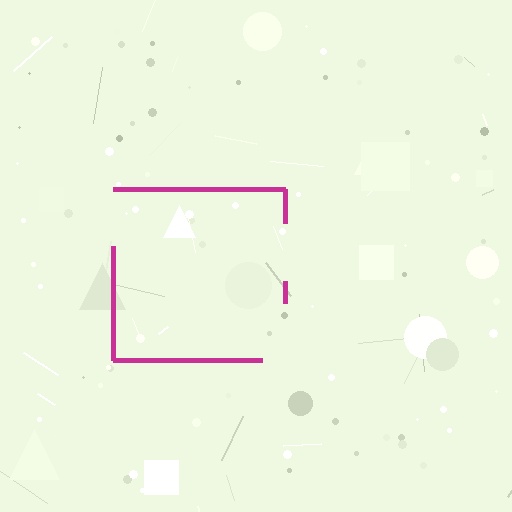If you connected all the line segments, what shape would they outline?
They would outline a square.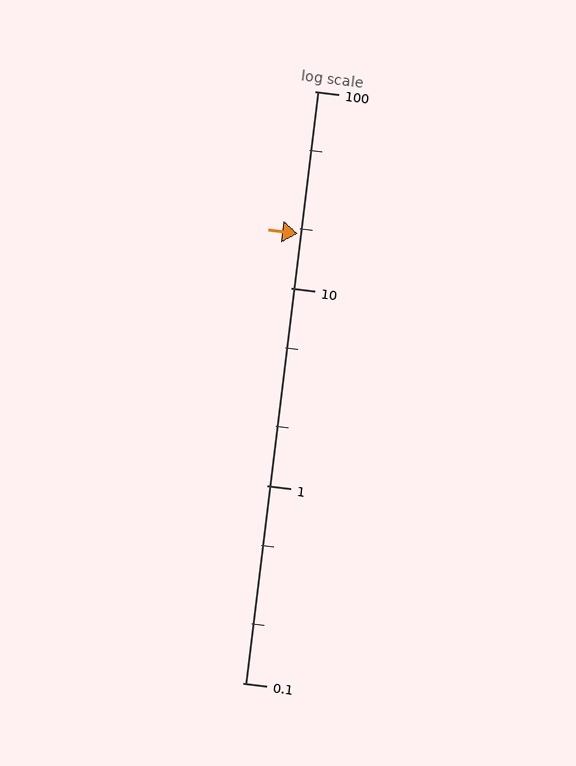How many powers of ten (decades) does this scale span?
The scale spans 3 decades, from 0.1 to 100.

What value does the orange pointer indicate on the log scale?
The pointer indicates approximately 19.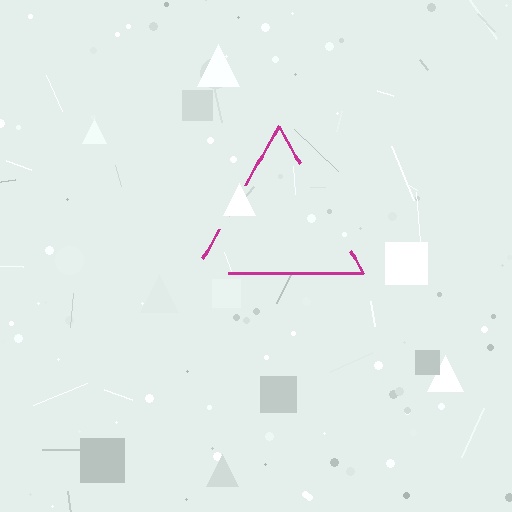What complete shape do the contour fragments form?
The contour fragments form a triangle.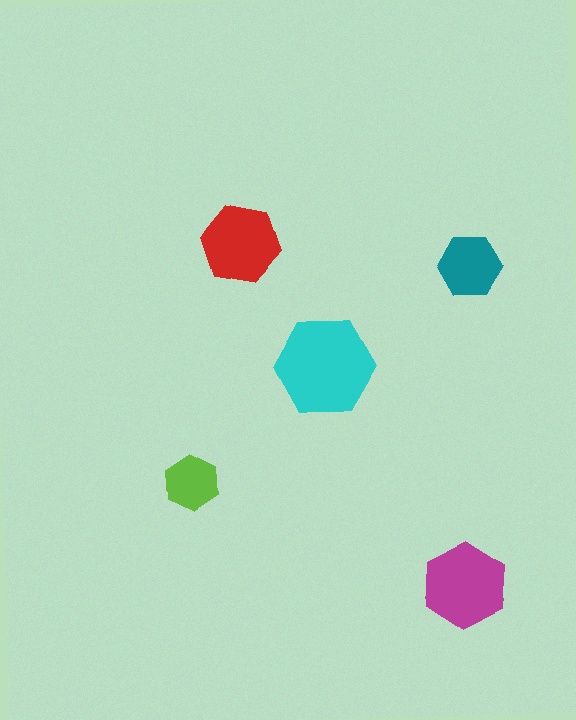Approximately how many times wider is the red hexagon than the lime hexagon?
About 1.5 times wider.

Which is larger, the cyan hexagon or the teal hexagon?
The cyan one.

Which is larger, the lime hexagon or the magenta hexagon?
The magenta one.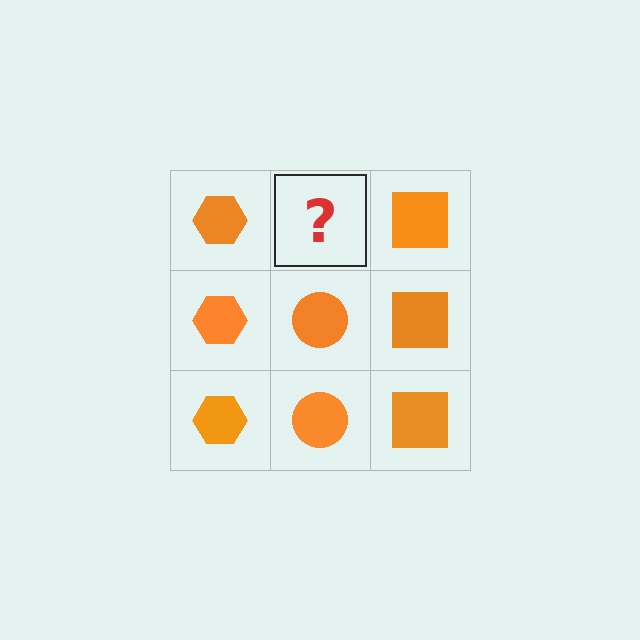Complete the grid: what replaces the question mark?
The question mark should be replaced with an orange circle.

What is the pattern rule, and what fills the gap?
The rule is that each column has a consistent shape. The gap should be filled with an orange circle.